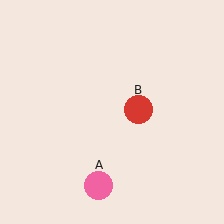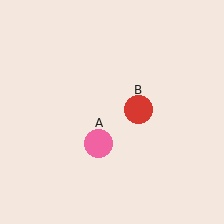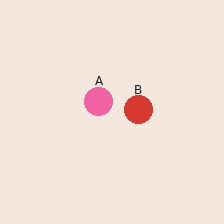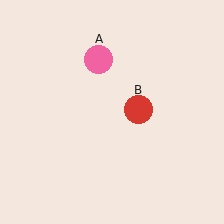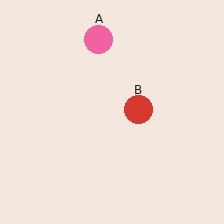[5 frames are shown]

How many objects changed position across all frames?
1 object changed position: pink circle (object A).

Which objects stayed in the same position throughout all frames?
Red circle (object B) remained stationary.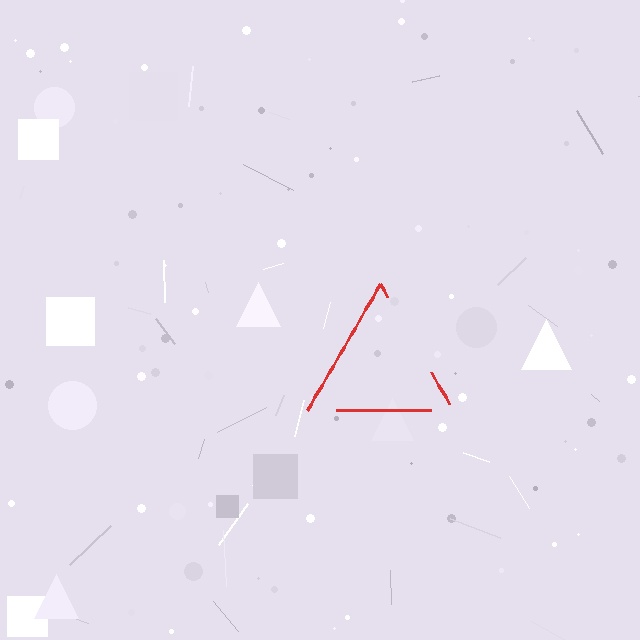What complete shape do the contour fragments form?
The contour fragments form a triangle.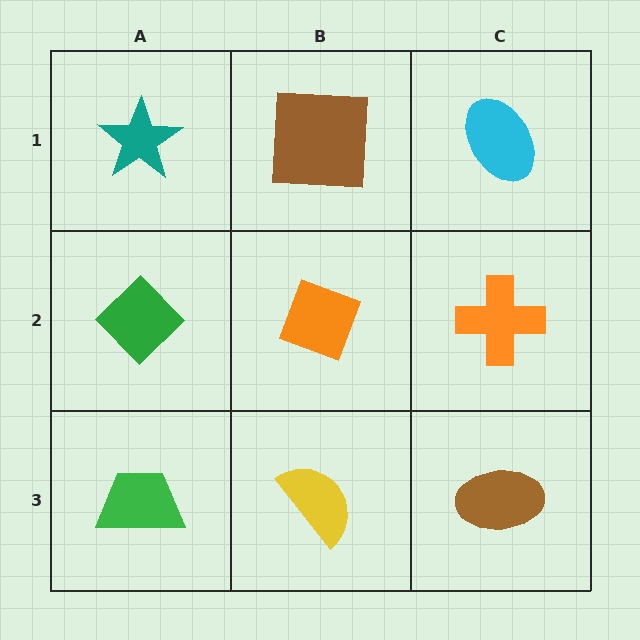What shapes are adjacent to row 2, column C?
A cyan ellipse (row 1, column C), a brown ellipse (row 3, column C), an orange diamond (row 2, column B).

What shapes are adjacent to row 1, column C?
An orange cross (row 2, column C), a brown square (row 1, column B).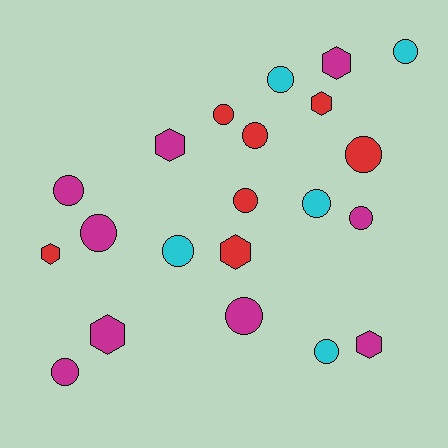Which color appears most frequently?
Magenta, with 9 objects.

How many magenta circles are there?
There are 5 magenta circles.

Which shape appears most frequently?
Circle, with 14 objects.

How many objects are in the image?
There are 21 objects.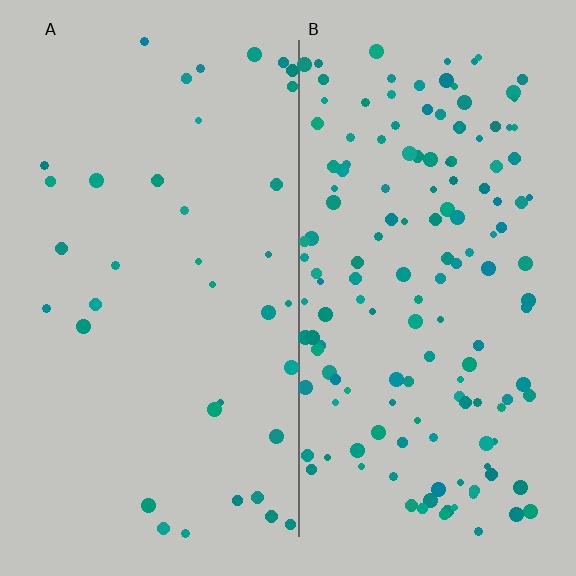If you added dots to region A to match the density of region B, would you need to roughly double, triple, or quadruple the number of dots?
Approximately quadruple.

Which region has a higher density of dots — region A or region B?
B (the right).